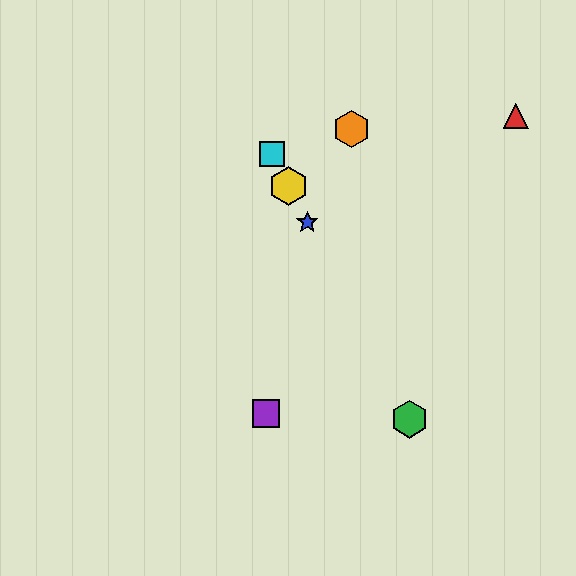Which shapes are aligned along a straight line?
The blue star, the green hexagon, the yellow hexagon, the cyan square are aligned along a straight line.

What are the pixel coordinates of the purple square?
The purple square is at (266, 414).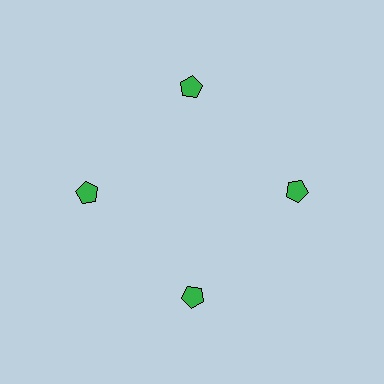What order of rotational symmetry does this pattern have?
This pattern has 4-fold rotational symmetry.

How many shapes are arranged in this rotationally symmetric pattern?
There are 4 shapes, arranged in 4 groups of 1.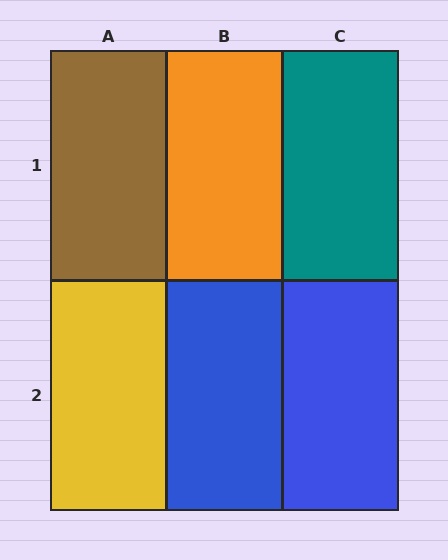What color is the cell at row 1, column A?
Brown.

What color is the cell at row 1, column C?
Teal.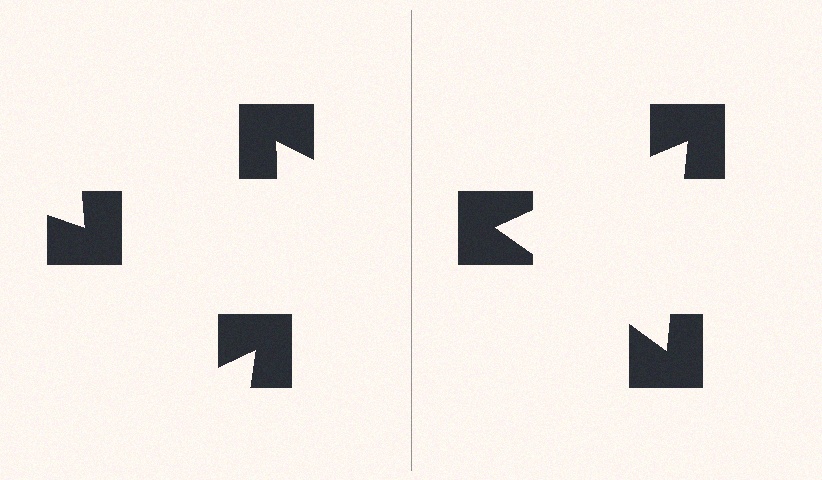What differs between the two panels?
The notched squares are positioned identically on both sides; only the wedge orientations differ. On the right they align to a triangle; on the left they are misaligned.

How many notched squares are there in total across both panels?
6 — 3 on each side.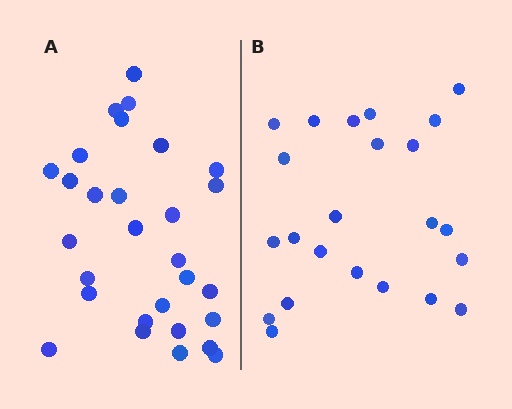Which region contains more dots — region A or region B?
Region A (the left region) has more dots.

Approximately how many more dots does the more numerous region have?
Region A has about 6 more dots than region B.